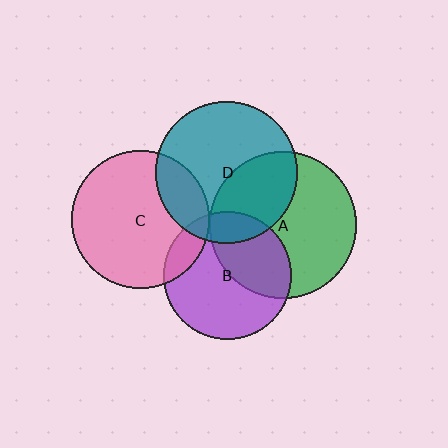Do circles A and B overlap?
Yes.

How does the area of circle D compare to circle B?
Approximately 1.2 times.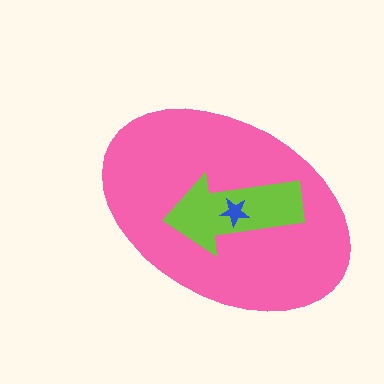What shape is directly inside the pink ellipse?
The lime arrow.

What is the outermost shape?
The pink ellipse.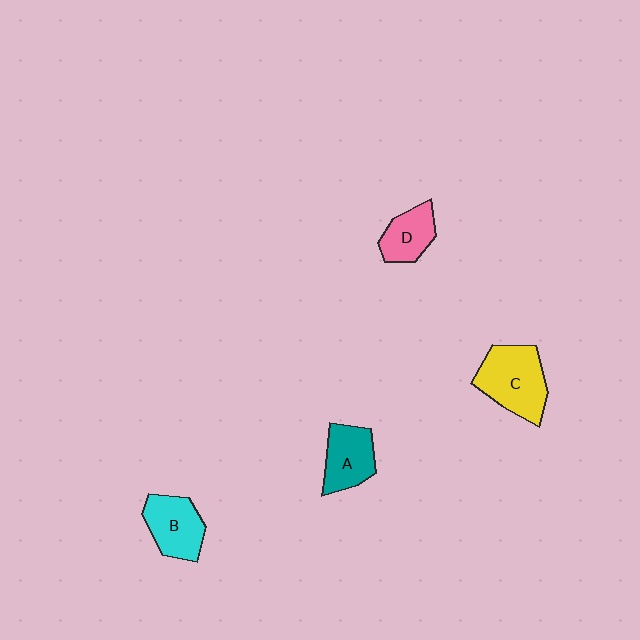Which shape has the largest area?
Shape C (yellow).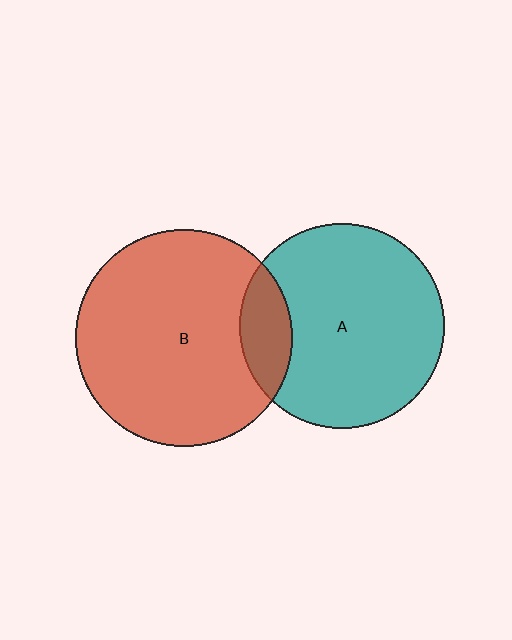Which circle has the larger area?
Circle B (red).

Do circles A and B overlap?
Yes.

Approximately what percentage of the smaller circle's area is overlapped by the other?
Approximately 15%.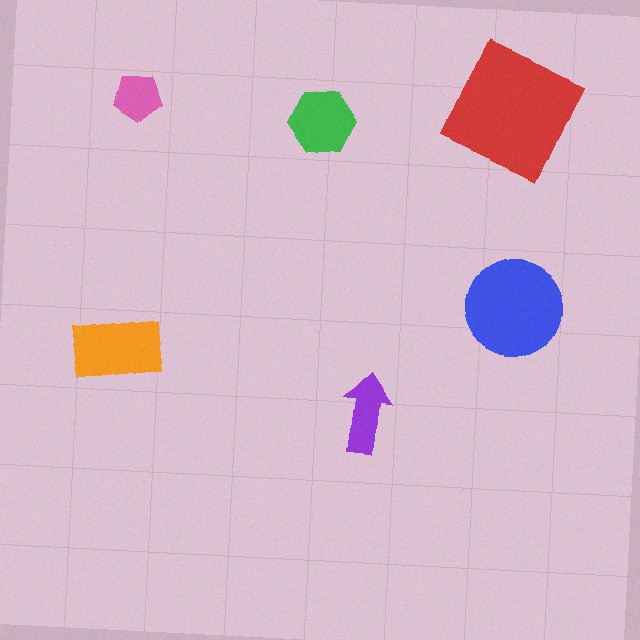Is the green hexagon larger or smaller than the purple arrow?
Larger.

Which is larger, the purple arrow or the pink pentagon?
The purple arrow.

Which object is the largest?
The red square.